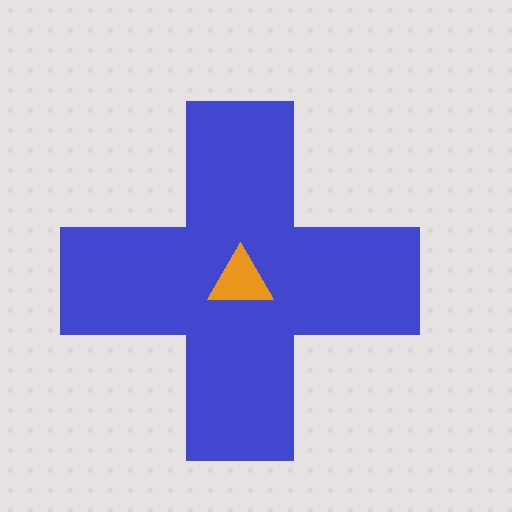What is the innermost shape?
The orange triangle.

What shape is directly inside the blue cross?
The orange triangle.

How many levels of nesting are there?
2.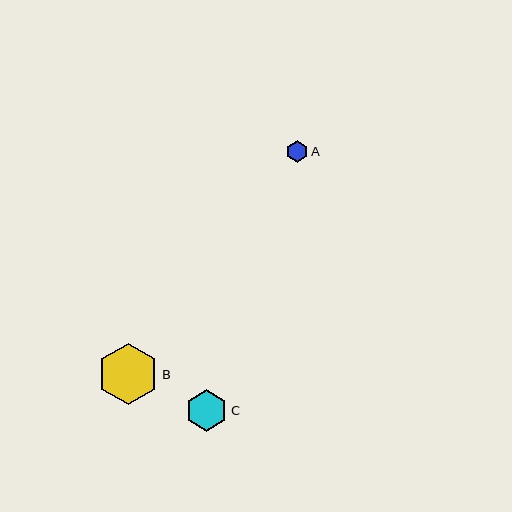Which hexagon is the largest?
Hexagon B is the largest with a size of approximately 61 pixels.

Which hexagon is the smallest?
Hexagon A is the smallest with a size of approximately 21 pixels.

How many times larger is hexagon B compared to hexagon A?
Hexagon B is approximately 2.9 times the size of hexagon A.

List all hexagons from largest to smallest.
From largest to smallest: B, C, A.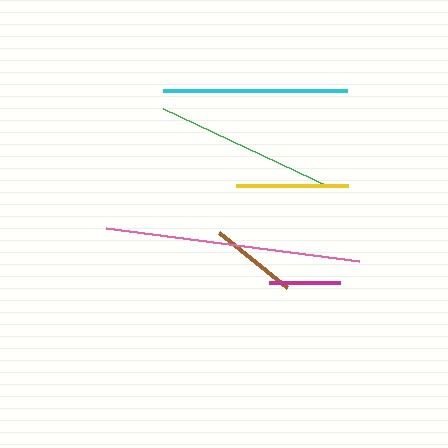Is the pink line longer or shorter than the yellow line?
The pink line is longer than the yellow line.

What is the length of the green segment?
The green segment is approximately 184 pixels long.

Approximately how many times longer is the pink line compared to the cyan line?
The pink line is approximately 1.4 times the length of the cyan line.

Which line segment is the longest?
The pink line is the longest at approximately 255 pixels.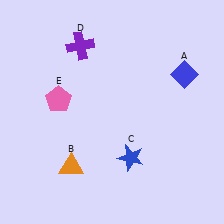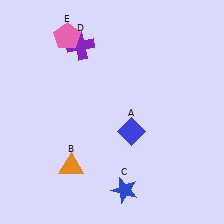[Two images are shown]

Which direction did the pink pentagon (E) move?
The pink pentagon (E) moved up.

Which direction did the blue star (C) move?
The blue star (C) moved down.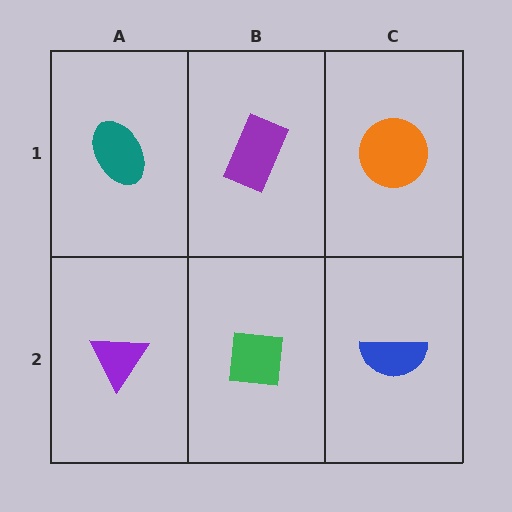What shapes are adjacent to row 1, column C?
A blue semicircle (row 2, column C), a purple rectangle (row 1, column B).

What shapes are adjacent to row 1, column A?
A purple triangle (row 2, column A), a purple rectangle (row 1, column B).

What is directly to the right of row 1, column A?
A purple rectangle.